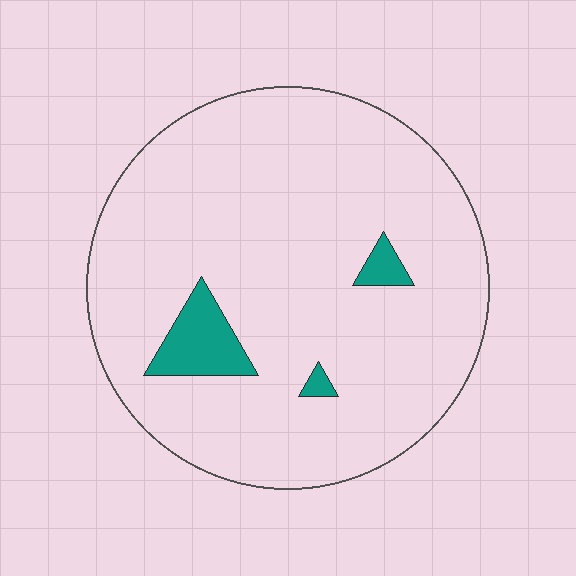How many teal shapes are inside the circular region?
3.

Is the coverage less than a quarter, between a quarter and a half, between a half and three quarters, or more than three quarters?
Less than a quarter.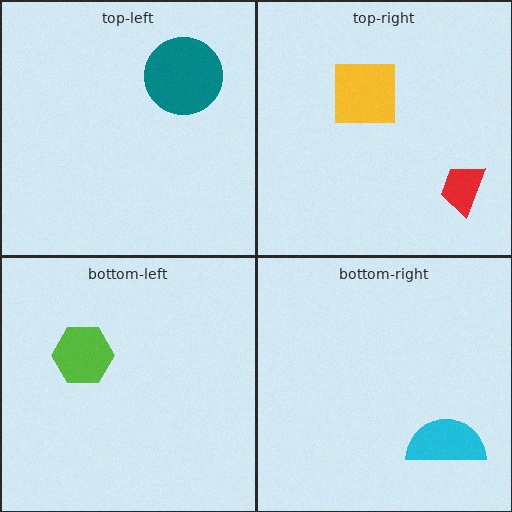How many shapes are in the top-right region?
2.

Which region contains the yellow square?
The top-right region.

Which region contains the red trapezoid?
The top-right region.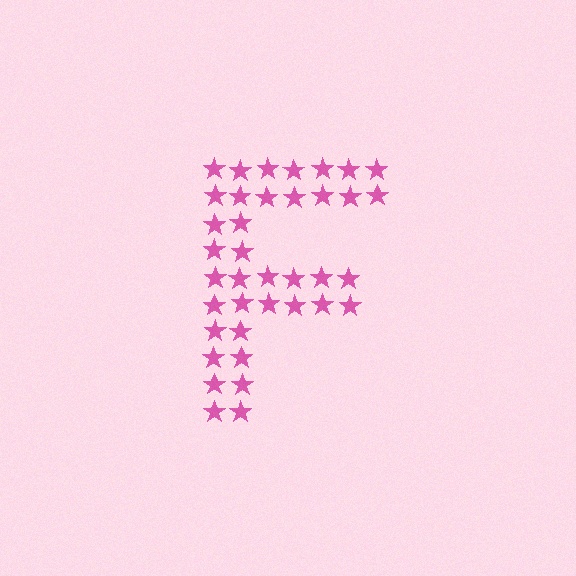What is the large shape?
The large shape is the letter F.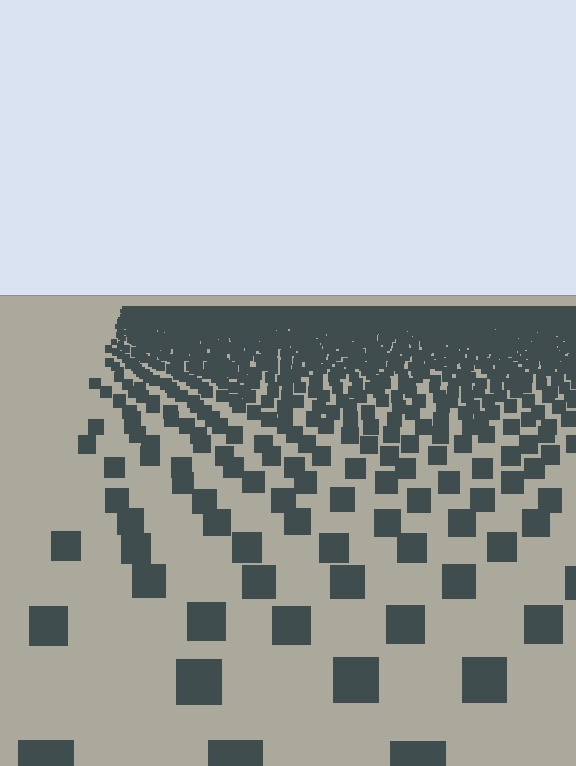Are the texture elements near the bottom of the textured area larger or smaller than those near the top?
Larger. Near the bottom, elements are closer to the viewer and appear at a bigger on-screen size.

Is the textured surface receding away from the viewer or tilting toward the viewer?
The surface is receding away from the viewer. Texture elements get smaller and denser toward the top.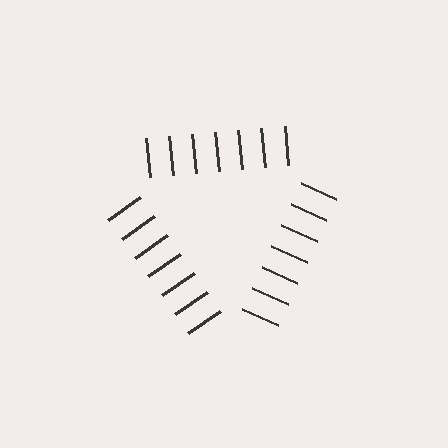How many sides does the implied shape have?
3 sides — the line-ends trace a triangle.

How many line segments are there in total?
21 — 7 along each of the 3 edges.